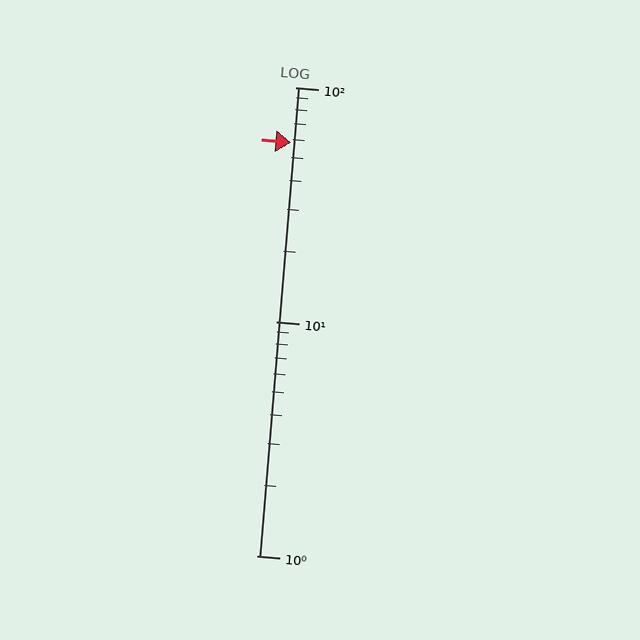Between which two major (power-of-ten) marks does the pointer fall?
The pointer is between 10 and 100.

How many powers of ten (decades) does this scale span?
The scale spans 2 decades, from 1 to 100.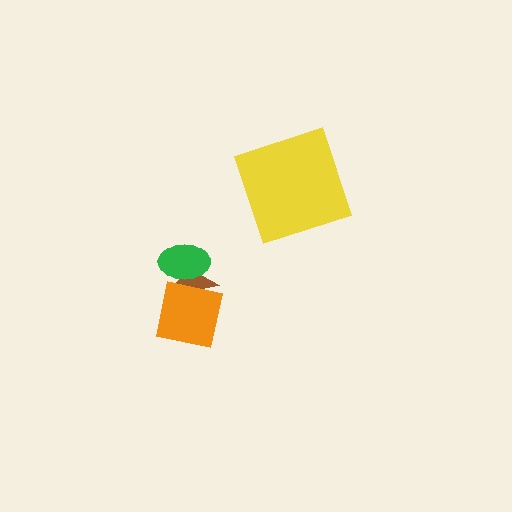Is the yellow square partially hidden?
No, no other shape covers it.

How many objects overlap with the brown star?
2 objects overlap with the brown star.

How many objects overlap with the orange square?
1 object overlaps with the orange square.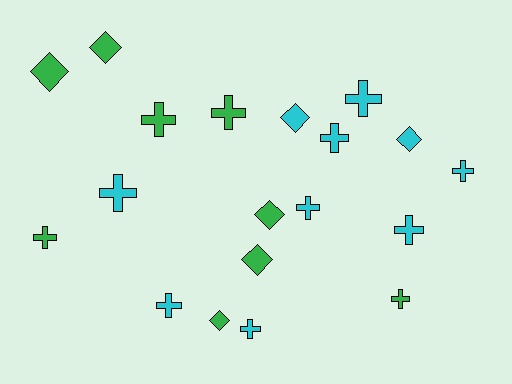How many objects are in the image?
There are 19 objects.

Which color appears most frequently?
Cyan, with 10 objects.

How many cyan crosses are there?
There are 8 cyan crosses.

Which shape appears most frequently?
Cross, with 12 objects.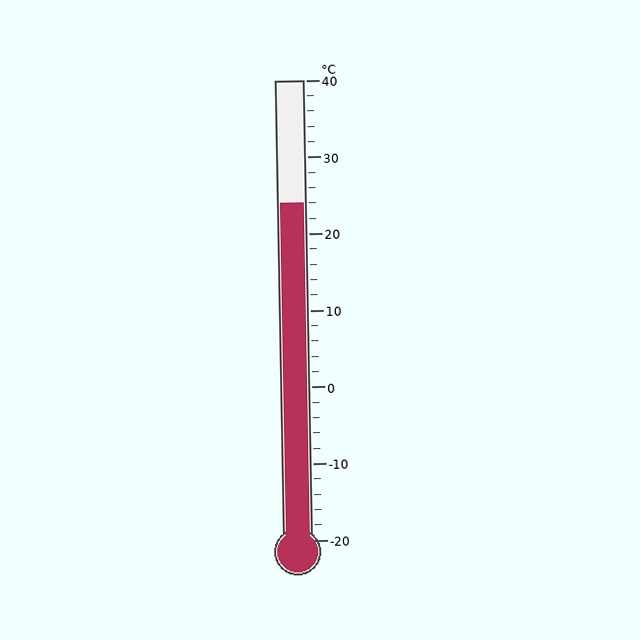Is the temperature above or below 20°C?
The temperature is above 20°C.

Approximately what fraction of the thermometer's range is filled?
The thermometer is filled to approximately 75% of its range.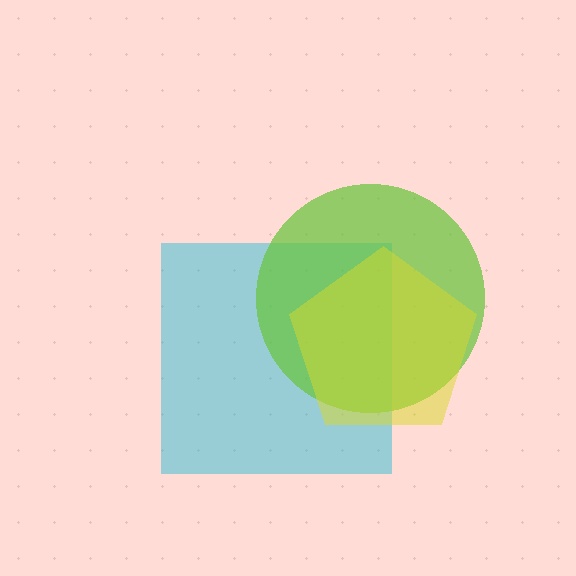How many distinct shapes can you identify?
There are 3 distinct shapes: a cyan square, a lime circle, a yellow pentagon.